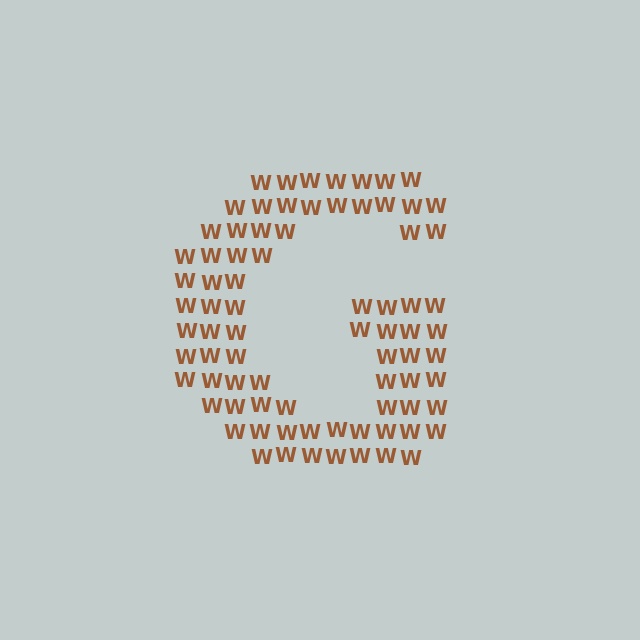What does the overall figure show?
The overall figure shows the letter G.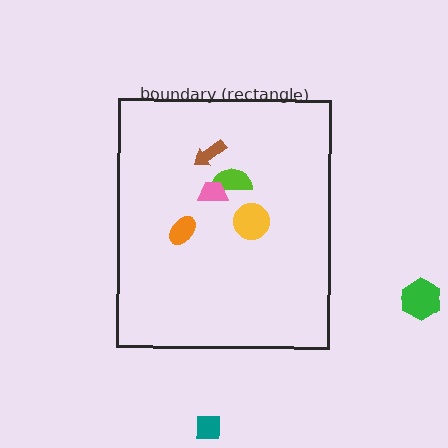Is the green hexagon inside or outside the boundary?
Outside.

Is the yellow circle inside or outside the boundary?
Inside.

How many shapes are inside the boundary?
5 inside, 2 outside.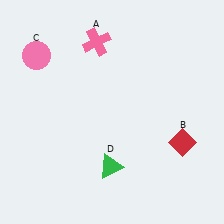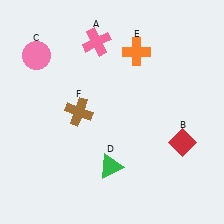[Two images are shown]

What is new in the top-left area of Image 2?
A brown cross (F) was added in the top-left area of Image 2.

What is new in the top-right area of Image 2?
An orange cross (E) was added in the top-right area of Image 2.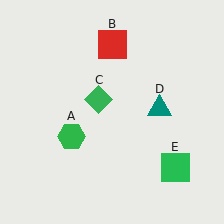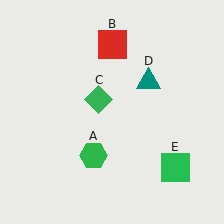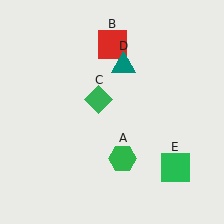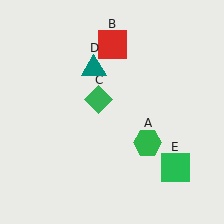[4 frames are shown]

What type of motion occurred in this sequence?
The green hexagon (object A), teal triangle (object D) rotated counterclockwise around the center of the scene.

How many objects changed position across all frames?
2 objects changed position: green hexagon (object A), teal triangle (object D).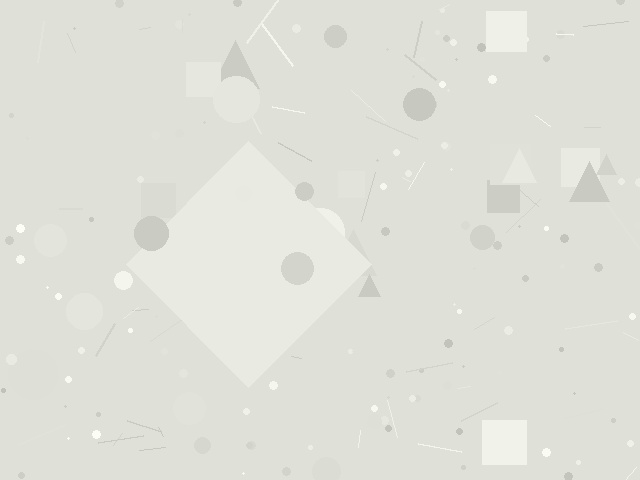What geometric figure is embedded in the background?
A diamond is embedded in the background.